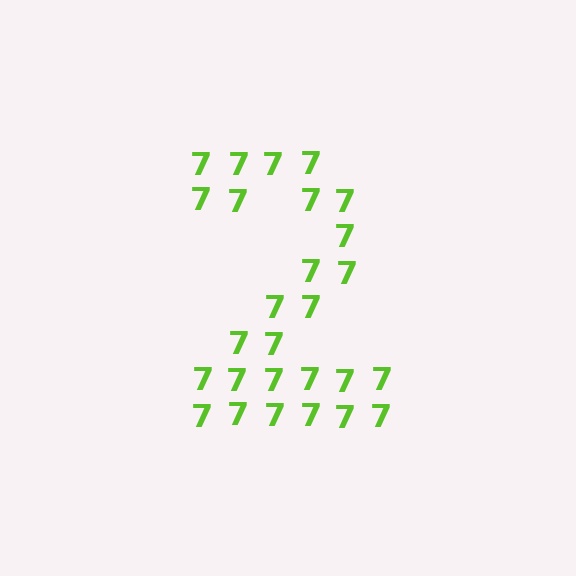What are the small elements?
The small elements are digit 7's.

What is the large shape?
The large shape is the digit 2.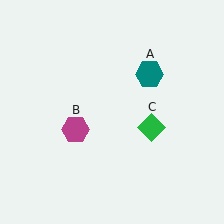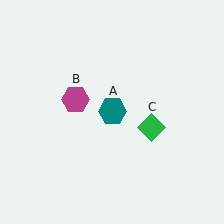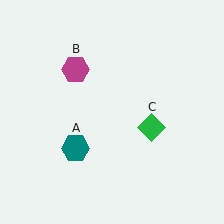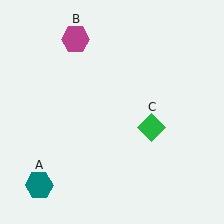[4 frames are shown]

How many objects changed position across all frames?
2 objects changed position: teal hexagon (object A), magenta hexagon (object B).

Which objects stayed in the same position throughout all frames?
Green diamond (object C) remained stationary.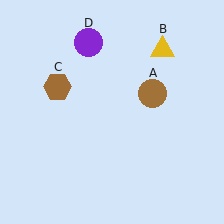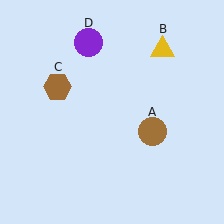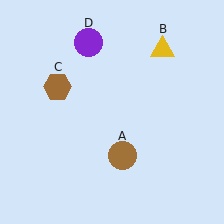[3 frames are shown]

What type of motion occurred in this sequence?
The brown circle (object A) rotated clockwise around the center of the scene.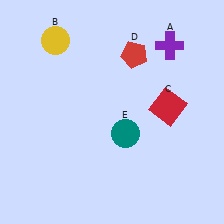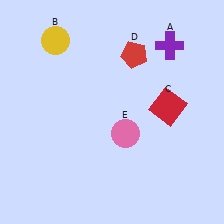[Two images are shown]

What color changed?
The circle (E) changed from teal in Image 1 to pink in Image 2.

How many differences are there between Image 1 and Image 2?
There is 1 difference between the two images.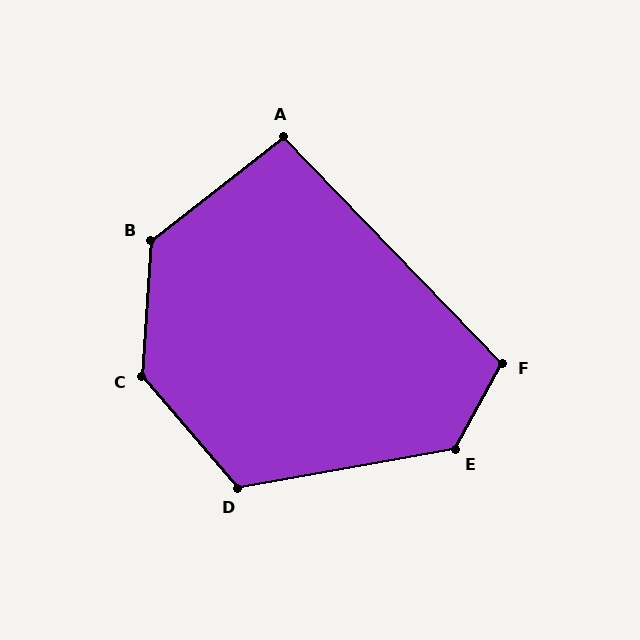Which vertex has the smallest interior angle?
A, at approximately 96 degrees.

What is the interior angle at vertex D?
Approximately 121 degrees (obtuse).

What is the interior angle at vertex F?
Approximately 108 degrees (obtuse).